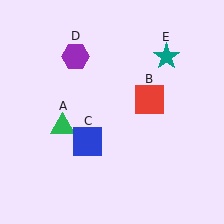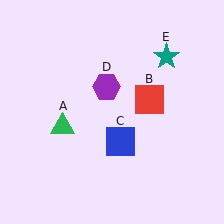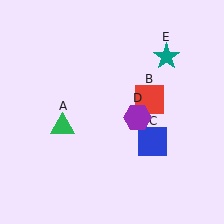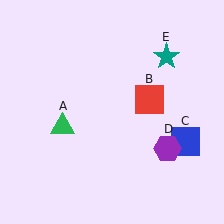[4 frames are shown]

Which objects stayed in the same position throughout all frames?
Green triangle (object A) and red square (object B) and teal star (object E) remained stationary.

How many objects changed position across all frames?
2 objects changed position: blue square (object C), purple hexagon (object D).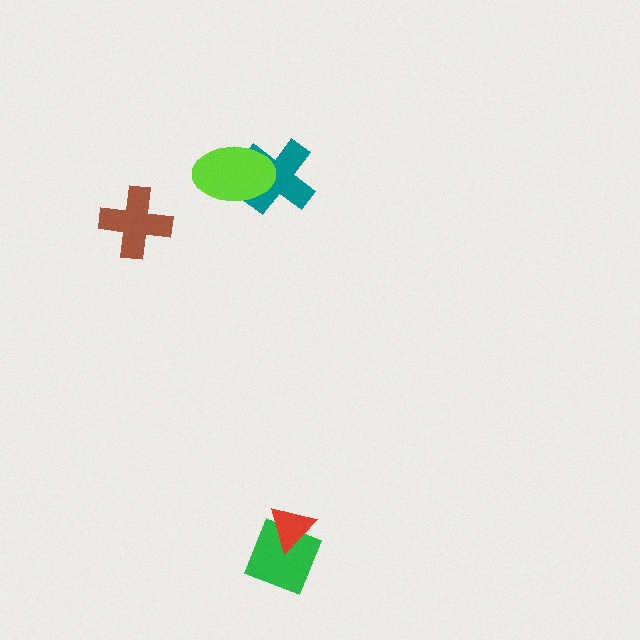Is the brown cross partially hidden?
No, no other shape covers it.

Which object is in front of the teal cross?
The lime ellipse is in front of the teal cross.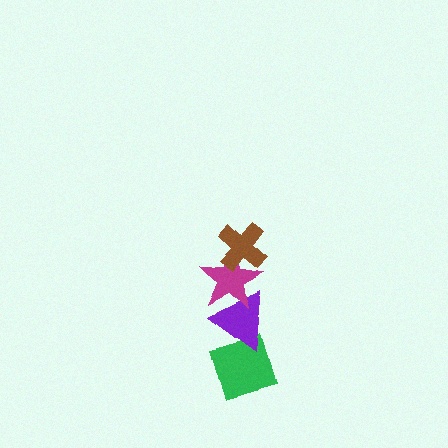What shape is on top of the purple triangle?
The magenta star is on top of the purple triangle.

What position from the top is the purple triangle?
The purple triangle is 3rd from the top.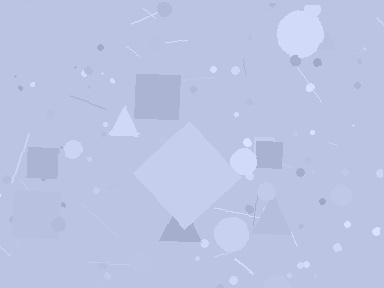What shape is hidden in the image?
A diamond is hidden in the image.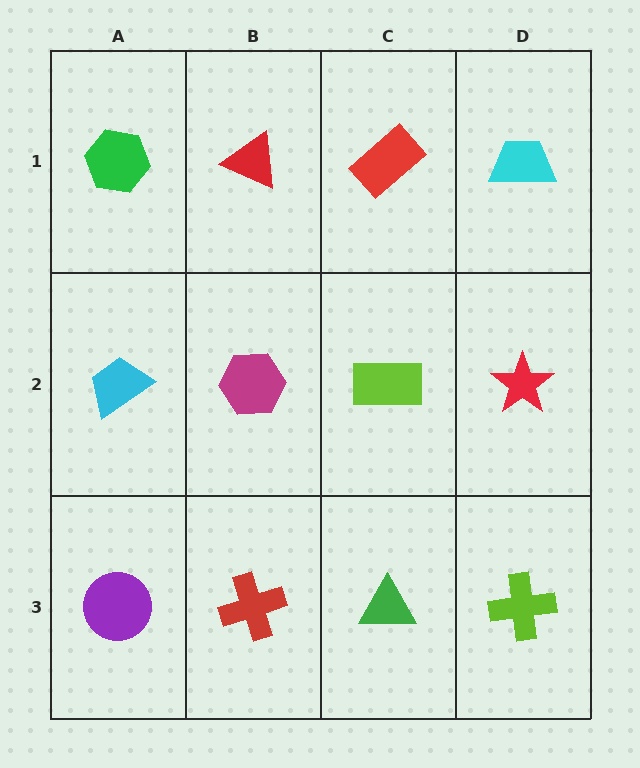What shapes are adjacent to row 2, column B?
A red triangle (row 1, column B), a red cross (row 3, column B), a cyan trapezoid (row 2, column A), a lime rectangle (row 2, column C).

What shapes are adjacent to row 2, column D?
A cyan trapezoid (row 1, column D), a lime cross (row 3, column D), a lime rectangle (row 2, column C).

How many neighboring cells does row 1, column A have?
2.